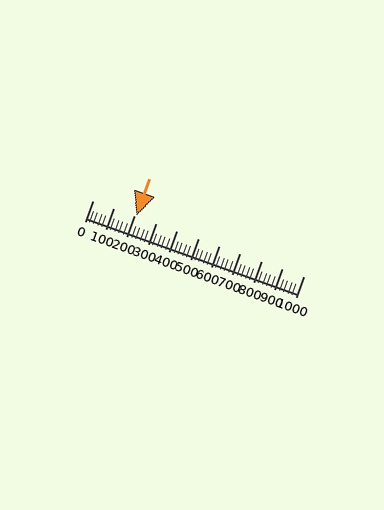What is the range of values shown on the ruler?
The ruler shows values from 0 to 1000.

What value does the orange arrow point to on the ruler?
The orange arrow points to approximately 207.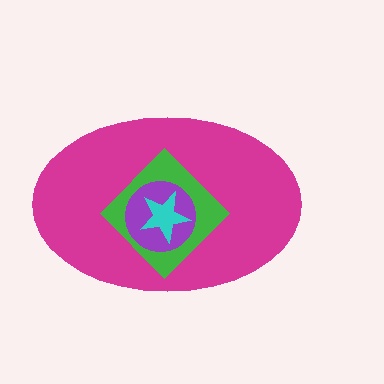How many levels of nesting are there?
4.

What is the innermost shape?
The cyan star.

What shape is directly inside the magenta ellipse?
The green diamond.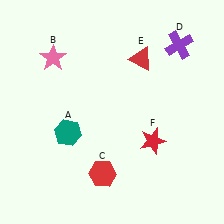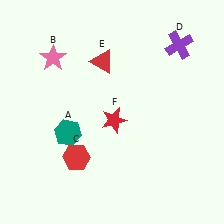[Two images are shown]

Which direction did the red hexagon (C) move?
The red hexagon (C) moved left.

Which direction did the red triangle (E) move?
The red triangle (E) moved left.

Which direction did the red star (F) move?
The red star (F) moved left.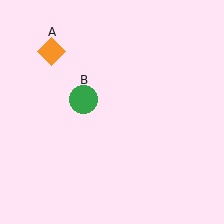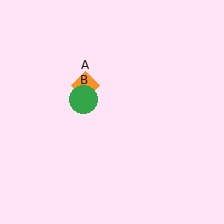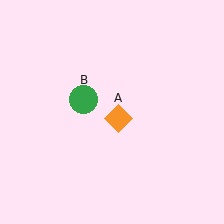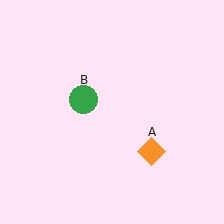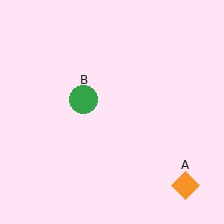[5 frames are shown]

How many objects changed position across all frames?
1 object changed position: orange diamond (object A).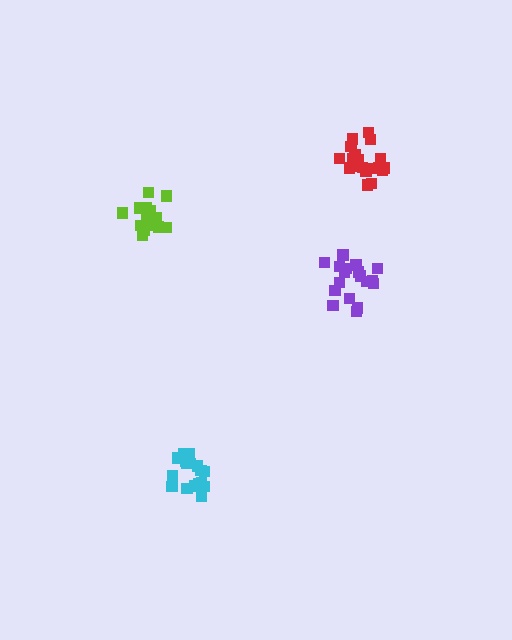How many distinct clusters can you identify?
There are 4 distinct clusters.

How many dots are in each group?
Group 1: 15 dots, Group 2: 20 dots, Group 3: 18 dots, Group 4: 17 dots (70 total).